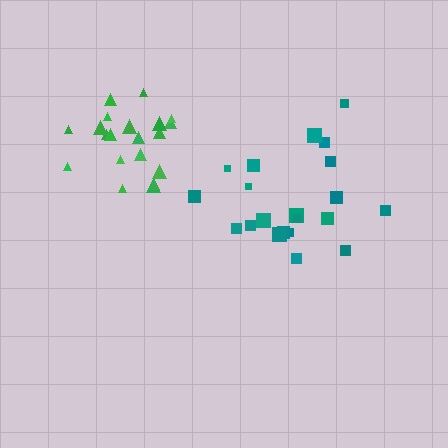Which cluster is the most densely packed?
Green.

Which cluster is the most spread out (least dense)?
Teal.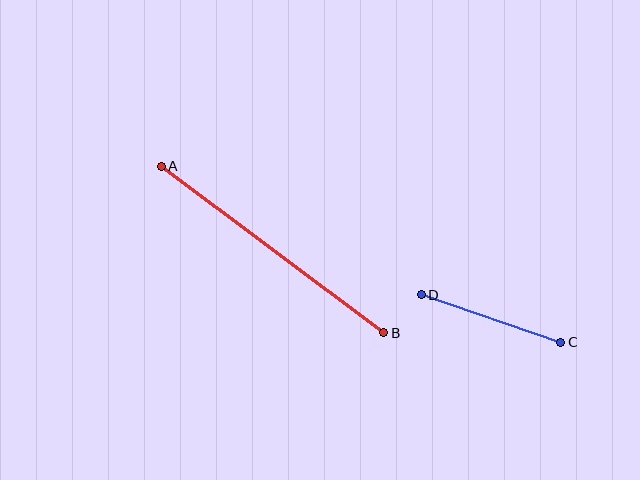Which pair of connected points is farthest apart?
Points A and B are farthest apart.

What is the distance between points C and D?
The distance is approximately 147 pixels.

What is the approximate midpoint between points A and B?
The midpoint is at approximately (272, 249) pixels.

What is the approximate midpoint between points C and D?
The midpoint is at approximately (491, 318) pixels.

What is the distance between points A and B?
The distance is approximately 278 pixels.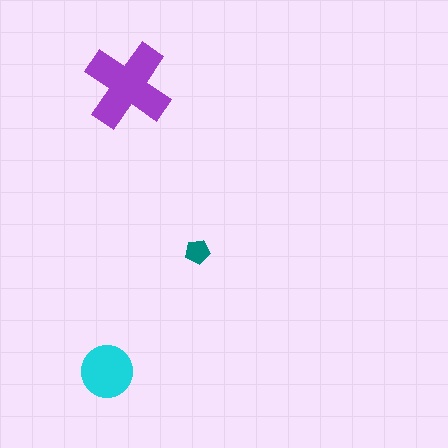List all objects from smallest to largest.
The teal pentagon, the cyan circle, the purple cross.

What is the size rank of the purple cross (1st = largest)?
1st.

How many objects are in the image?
There are 3 objects in the image.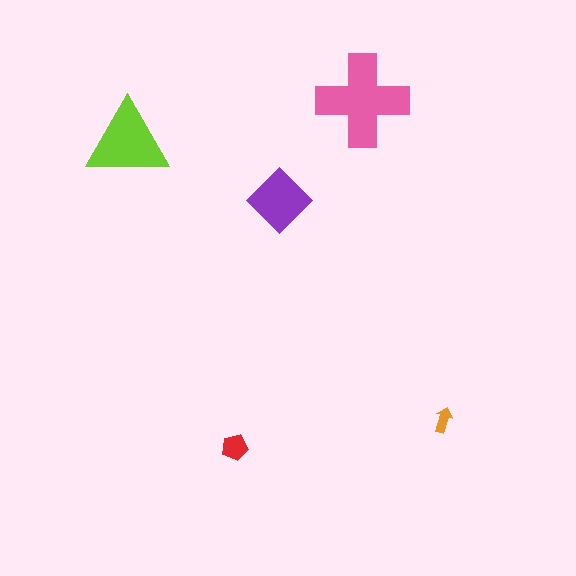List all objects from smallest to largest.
The orange arrow, the red pentagon, the purple diamond, the lime triangle, the pink cross.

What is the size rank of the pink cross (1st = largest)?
1st.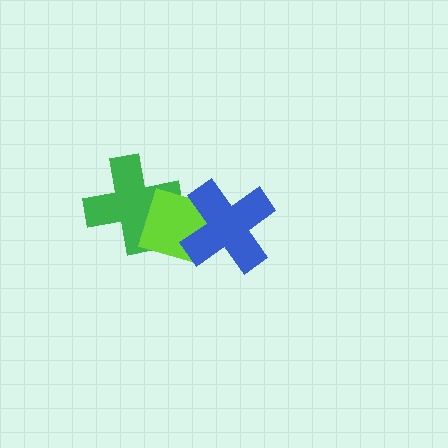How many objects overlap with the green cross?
1 object overlaps with the green cross.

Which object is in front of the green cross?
The lime diamond is in front of the green cross.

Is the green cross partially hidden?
Yes, it is partially covered by another shape.